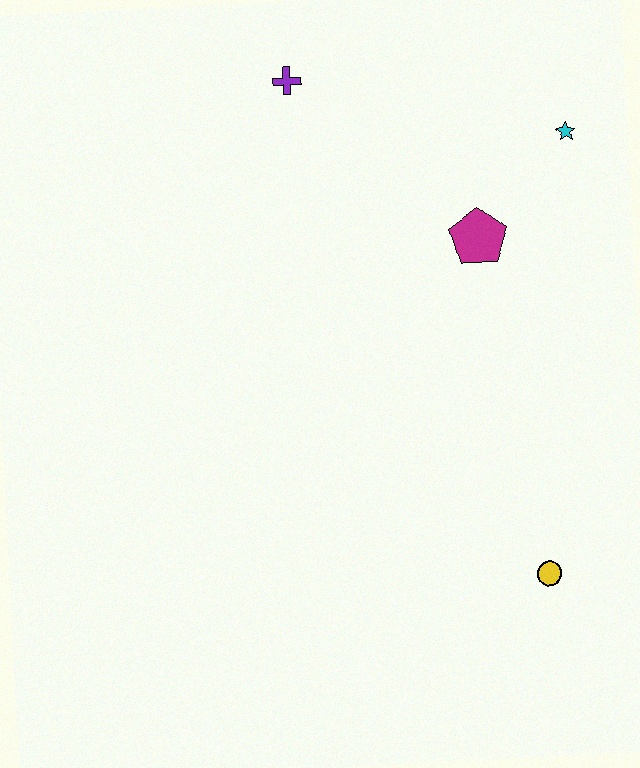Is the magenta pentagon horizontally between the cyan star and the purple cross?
Yes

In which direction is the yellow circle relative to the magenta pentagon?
The yellow circle is below the magenta pentagon.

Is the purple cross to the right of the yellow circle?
No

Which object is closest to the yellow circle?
The magenta pentagon is closest to the yellow circle.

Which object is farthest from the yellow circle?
The purple cross is farthest from the yellow circle.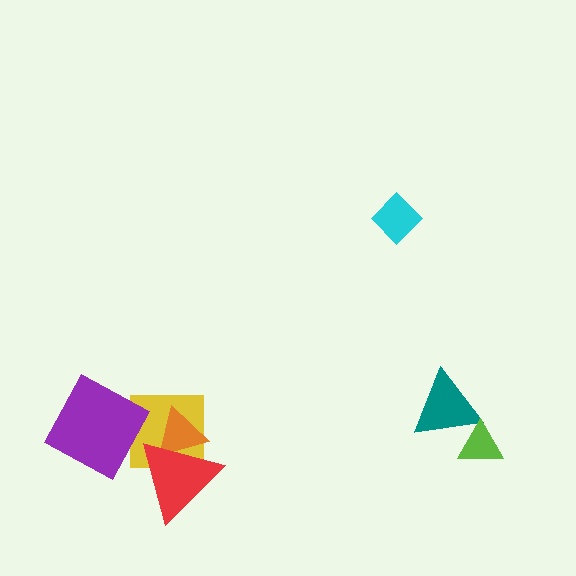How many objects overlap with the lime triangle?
1 object overlaps with the lime triangle.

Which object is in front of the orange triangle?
The red triangle is in front of the orange triangle.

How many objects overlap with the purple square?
0 objects overlap with the purple square.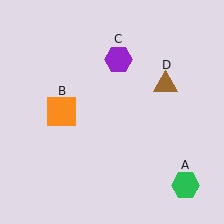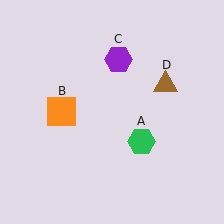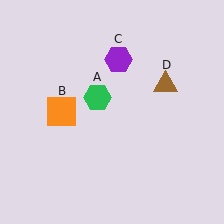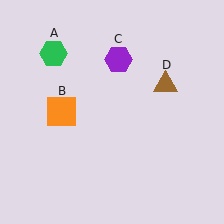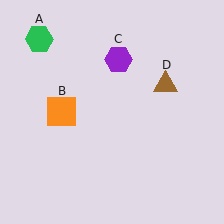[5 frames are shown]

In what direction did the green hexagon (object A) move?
The green hexagon (object A) moved up and to the left.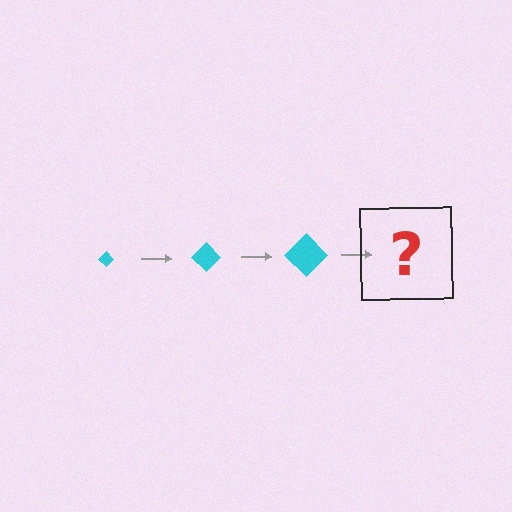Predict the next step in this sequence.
The next step is a cyan diamond, larger than the previous one.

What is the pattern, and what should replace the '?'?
The pattern is that the diamond gets progressively larger each step. The '?' should be a cyan diamond, larger than the previous one.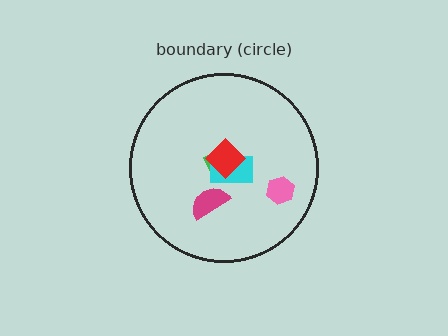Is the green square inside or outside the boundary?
Inside.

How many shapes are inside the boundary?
5 inside, 0 outside.